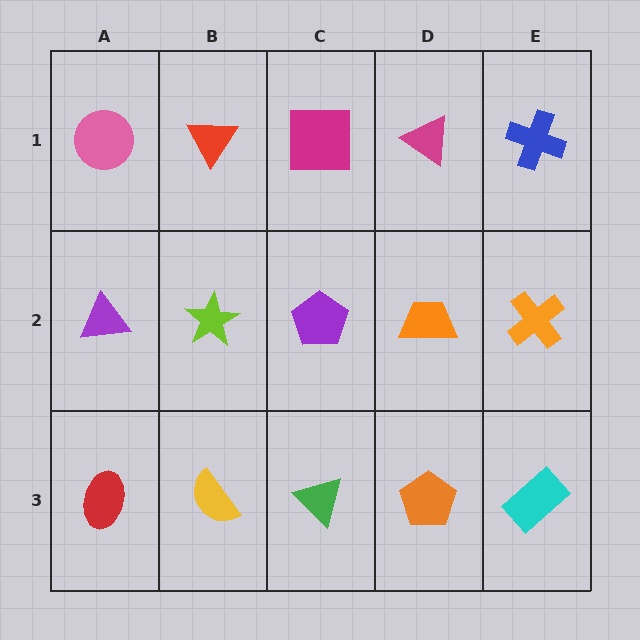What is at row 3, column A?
A red ellipse.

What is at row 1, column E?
A blue cross.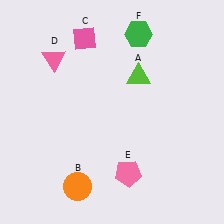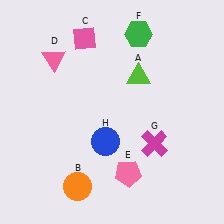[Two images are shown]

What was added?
A magenta cross (G), a blue circle (H) were added in Image 2.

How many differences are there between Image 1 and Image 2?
There are 2 differences between the two images.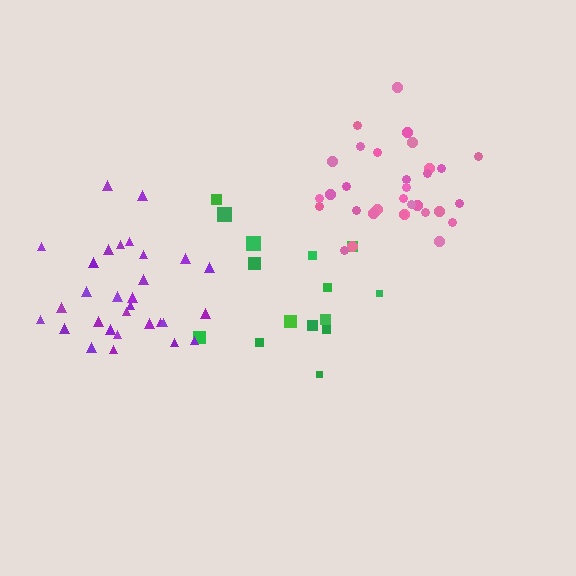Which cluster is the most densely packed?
Purple.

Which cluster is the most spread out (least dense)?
Green.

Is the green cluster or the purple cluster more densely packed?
Purple.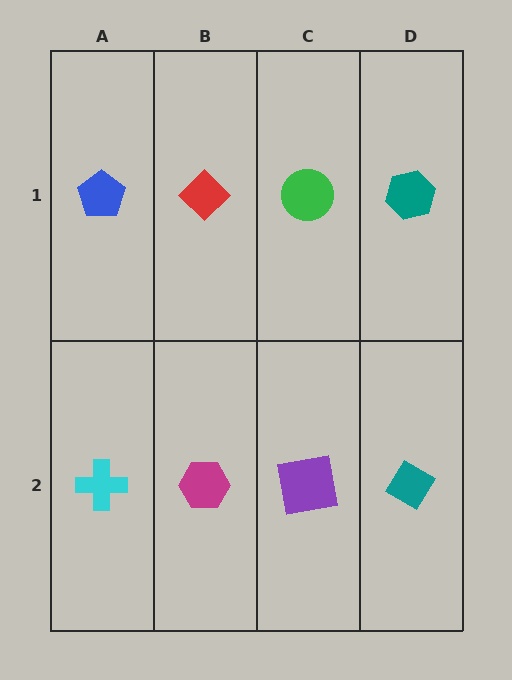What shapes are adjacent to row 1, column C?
A purple square (row 2, column C), a red diamond (row 1, column B), a teal hexagon (row 1, column D).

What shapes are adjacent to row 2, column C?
A green circle (row 1, column C), a magenta hexagon (row 2, column B), a teal diamond (row 2, column D).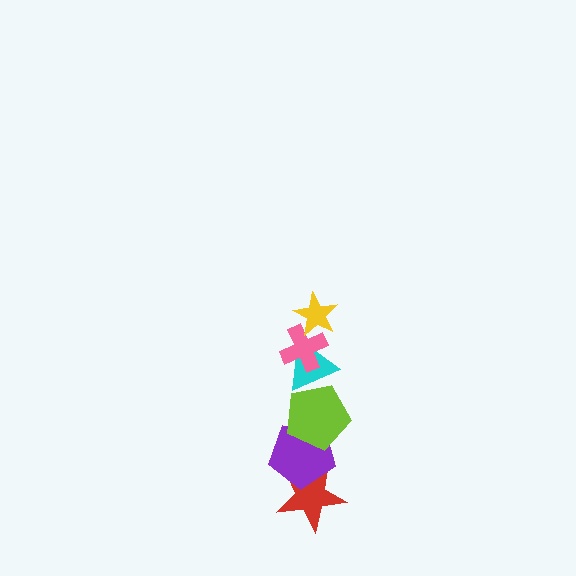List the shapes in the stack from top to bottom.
From top to bottom: the yellow star, the pink cross, the cyan triangle, the lime pentagon, the purple pentagon, the red star.